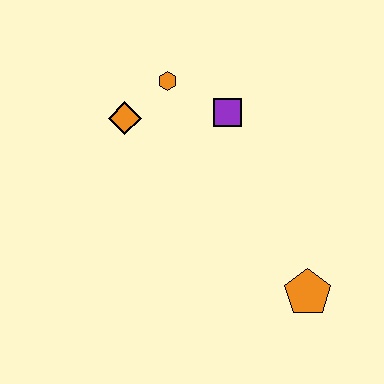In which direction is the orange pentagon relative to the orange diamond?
The orange pentagon is to the right of the orange diamond.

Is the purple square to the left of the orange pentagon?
Yes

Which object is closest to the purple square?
The orange hexagon is closest to the purple square.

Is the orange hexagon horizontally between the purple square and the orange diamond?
Yes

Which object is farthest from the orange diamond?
The orange pentagon is farthest from the orange diamond.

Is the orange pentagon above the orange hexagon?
No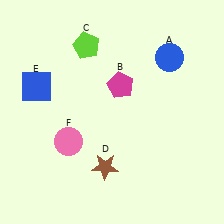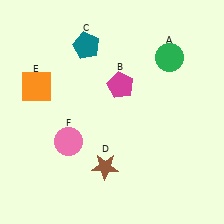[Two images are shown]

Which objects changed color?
A changed from blue to green. C changed from lime to teal. E changed from blue to orange.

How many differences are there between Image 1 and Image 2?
There are 3 differences between the two images.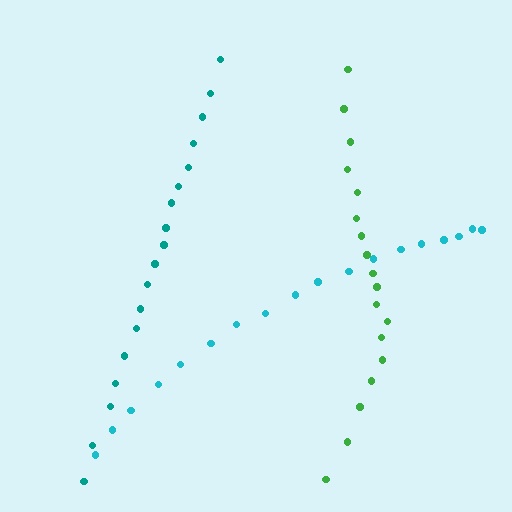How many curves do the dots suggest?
There are 3 distinct paths.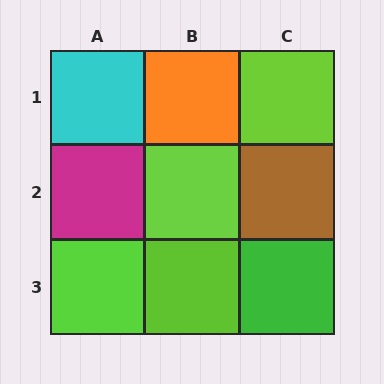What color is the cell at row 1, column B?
Orange.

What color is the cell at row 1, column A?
Cyan.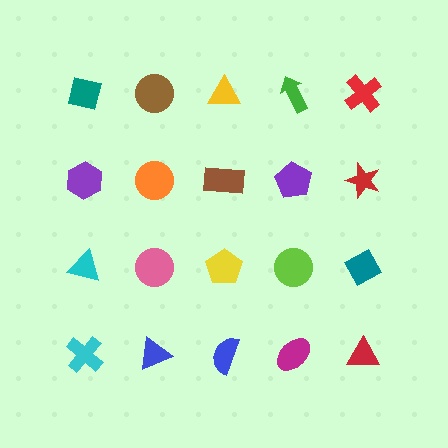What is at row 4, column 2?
A blue triangle.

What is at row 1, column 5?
A red cross.